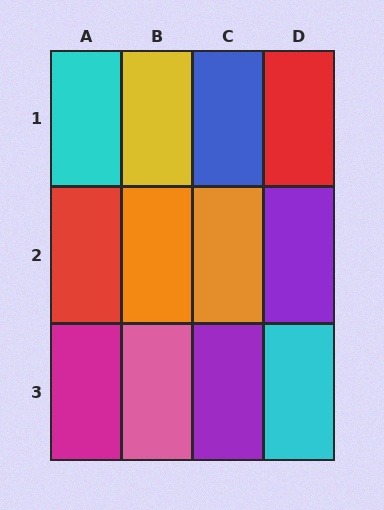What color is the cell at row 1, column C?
Blue.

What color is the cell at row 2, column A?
Red.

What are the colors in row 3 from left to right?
Magenta, pink, purple, cyan.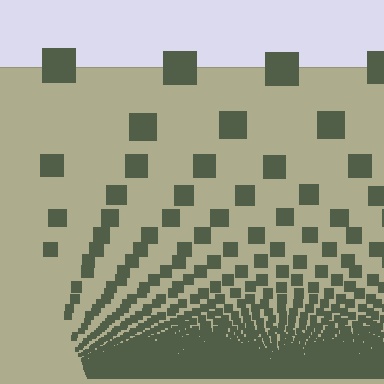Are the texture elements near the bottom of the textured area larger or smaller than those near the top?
Smaller. The gradient is inverted — elements near the bottom are smaller and denser.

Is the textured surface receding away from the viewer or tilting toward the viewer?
The surface appears to tilt toward the viewer. Texture elements get larger and sparser toward the top.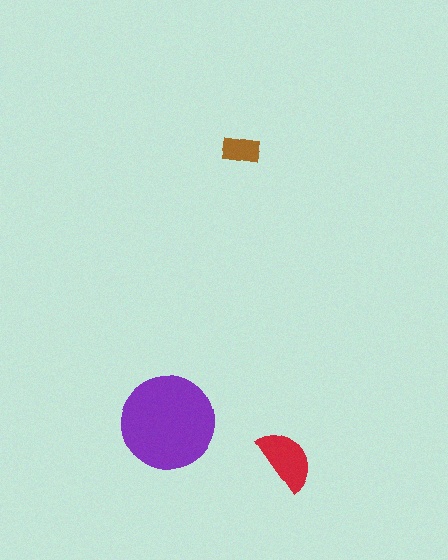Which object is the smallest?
The brown rectangle.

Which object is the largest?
The purple circle.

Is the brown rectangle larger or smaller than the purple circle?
Smaller.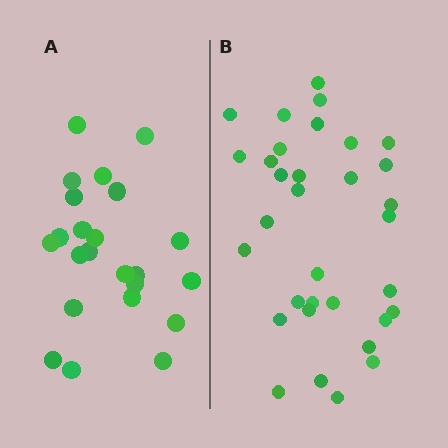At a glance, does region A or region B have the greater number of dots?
Region B (the right region) has more dots.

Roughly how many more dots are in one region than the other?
Region B has roughly 10 or so more dots than region A.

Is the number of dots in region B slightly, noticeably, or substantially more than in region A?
Region B has noticeably more, but not dramatically so. The ratio is roughly 1.4 to 1.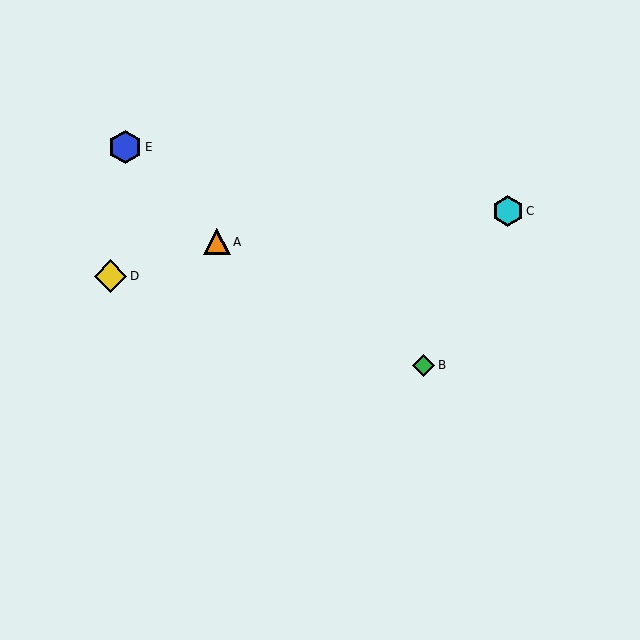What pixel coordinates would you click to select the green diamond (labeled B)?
Click at (424, 365) to select the green diamond B.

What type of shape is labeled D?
Shape D is a yellow diamond.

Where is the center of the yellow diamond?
The center of the yellow diamond is at (111, 276).